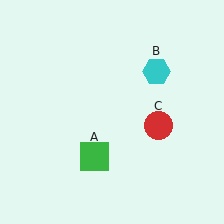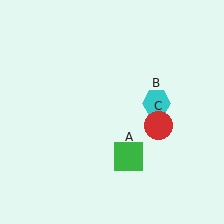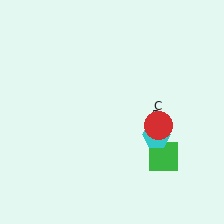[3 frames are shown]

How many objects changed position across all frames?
2 objects changed position: green square (object A), cyan hexagon (object B).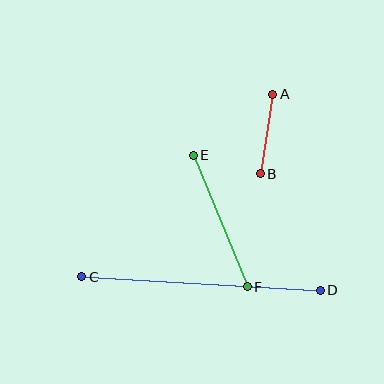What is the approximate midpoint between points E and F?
The midpoint is at approximately (220, 221) pixels.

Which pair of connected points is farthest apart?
Points C and D are farthest apart.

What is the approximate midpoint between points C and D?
The midpoint is at approximately (201, 284) pixels.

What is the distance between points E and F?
The distance is approximately 142 pixels.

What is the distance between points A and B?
The distance is approximately 80 pixels.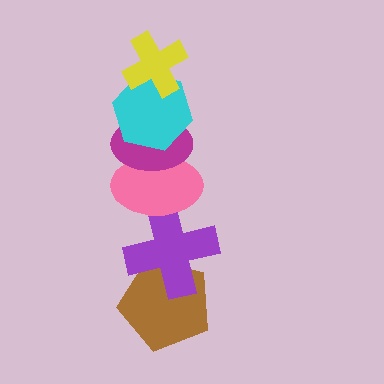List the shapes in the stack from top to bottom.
From top to bottom: the yellow cross, the cyan hexagon, the magenta ellipse, the pink ellipse, the purple cross, the brown pentagon.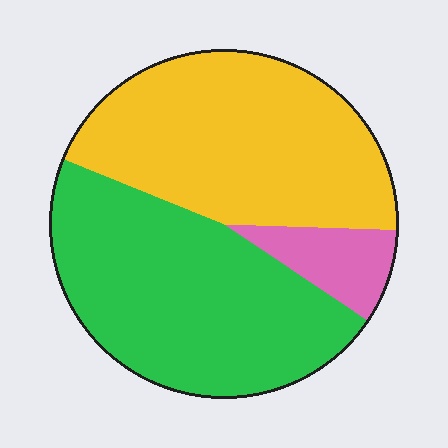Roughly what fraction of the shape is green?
Green takes up about one half (1/2) of the shape.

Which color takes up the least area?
Pink, at roughly 10%.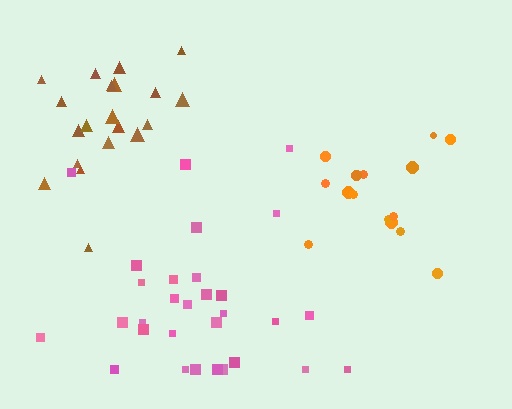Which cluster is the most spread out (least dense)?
Orange.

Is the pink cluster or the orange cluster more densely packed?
Pink.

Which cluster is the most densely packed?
Brown.